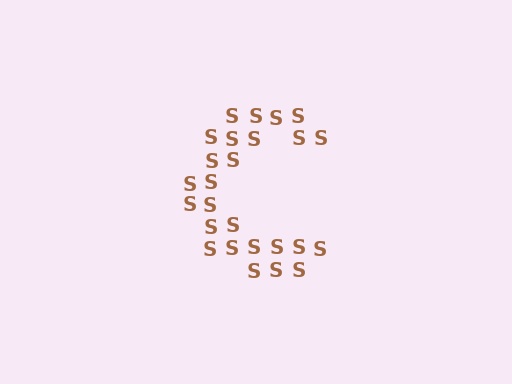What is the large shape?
The large shape is the letter C.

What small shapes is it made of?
It is made of small letter S's.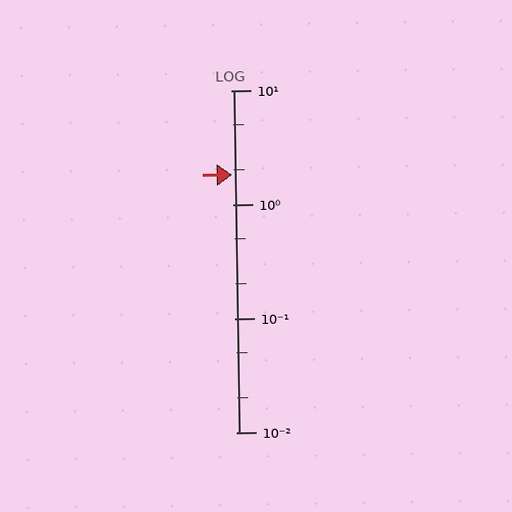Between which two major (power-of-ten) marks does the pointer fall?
The pointer is between 1 and 10.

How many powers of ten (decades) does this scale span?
The scale spans 3 decades, from 0.01 to 10.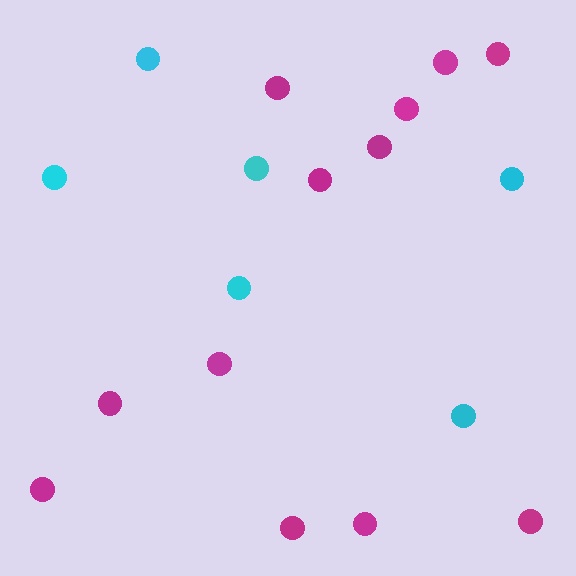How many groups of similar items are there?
There are 2 groups: one group of magenta circles (12) and one group of cyan circles (6).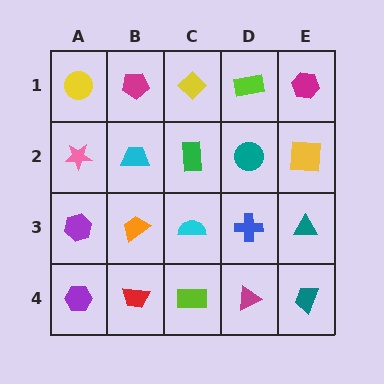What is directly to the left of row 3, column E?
A blue cross.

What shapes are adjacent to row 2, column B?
A magenta pentagon (row 1, column B), an orange trapezoid (row 3, column B), a pink star (row 2, column A), a green rectangle (row 2, column C).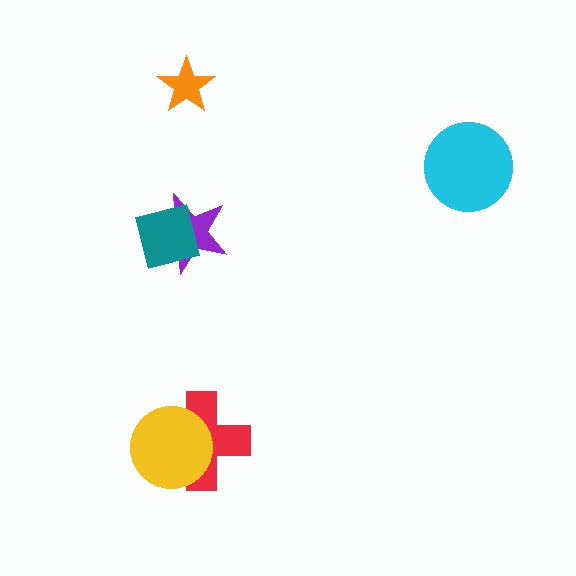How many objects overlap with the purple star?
1 object overlaps with the purple star.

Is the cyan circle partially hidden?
No, no other shape covers it.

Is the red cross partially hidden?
Yes, it is partially covered by another shape.